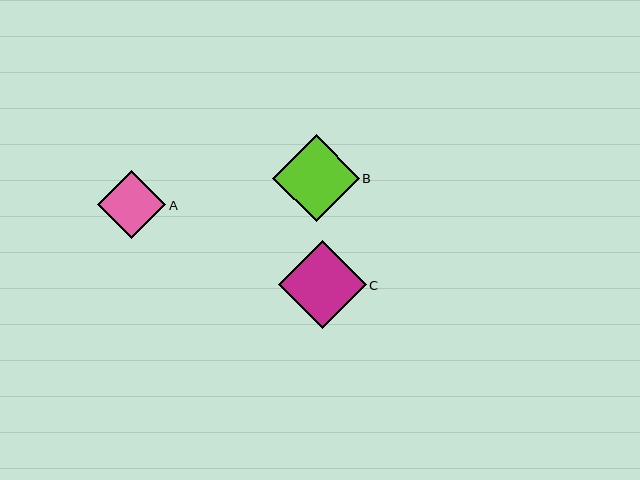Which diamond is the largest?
Diamond C is the largest with a size of approximately 88 pixels.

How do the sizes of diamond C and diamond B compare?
Diamond C and diamond B are approximately the same size.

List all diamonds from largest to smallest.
From largest to smallest: C, B, A.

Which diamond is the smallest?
Diamond A is the smallest with a size of approximately 68 pixels.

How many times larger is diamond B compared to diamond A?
Diamond B is approximately 1.3 times the size of diamond A.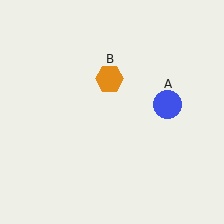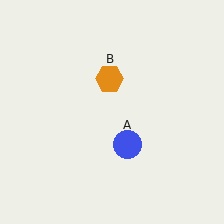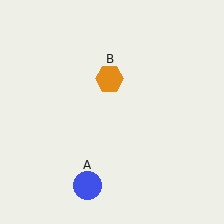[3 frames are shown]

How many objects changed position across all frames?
1 object changed position: blue circle (object A).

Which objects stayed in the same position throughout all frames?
Orange hexagon (object B) remained stationary.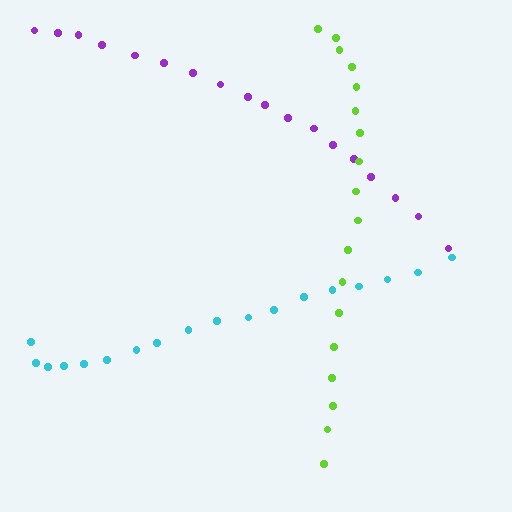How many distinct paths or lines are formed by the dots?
There are 3 distinct paths.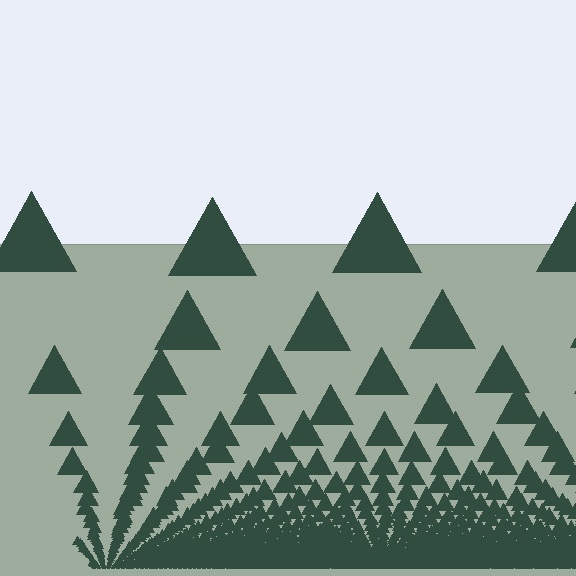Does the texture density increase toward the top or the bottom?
Density increases toward the bottom.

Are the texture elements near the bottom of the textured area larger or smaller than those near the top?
Smaller. The gradient is inverted — elements near the bottom are smaller and denser.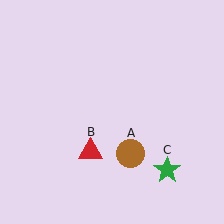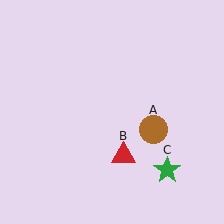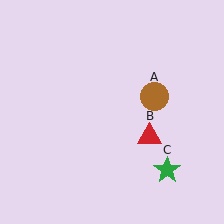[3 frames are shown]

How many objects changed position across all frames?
2 objects changed position: brown circle (object A), red triangle (object B).